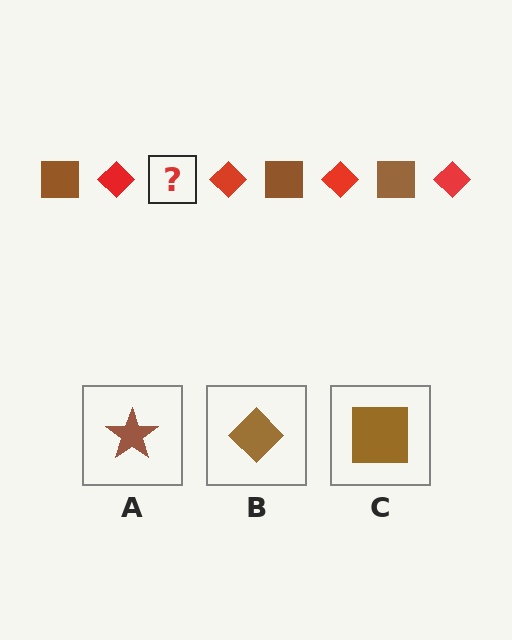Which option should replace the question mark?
Option C.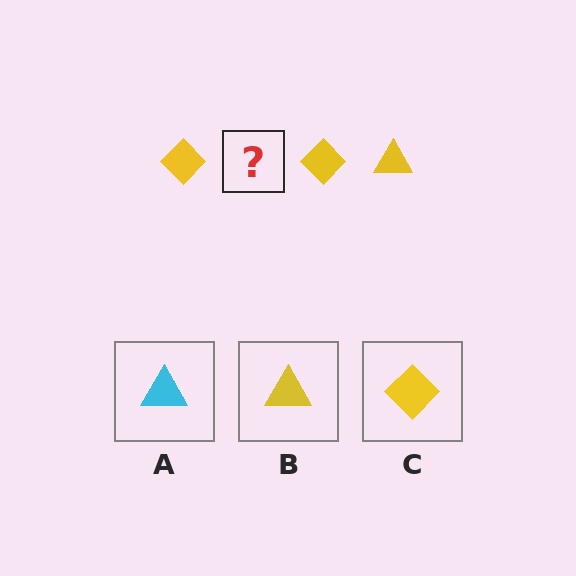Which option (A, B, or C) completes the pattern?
B.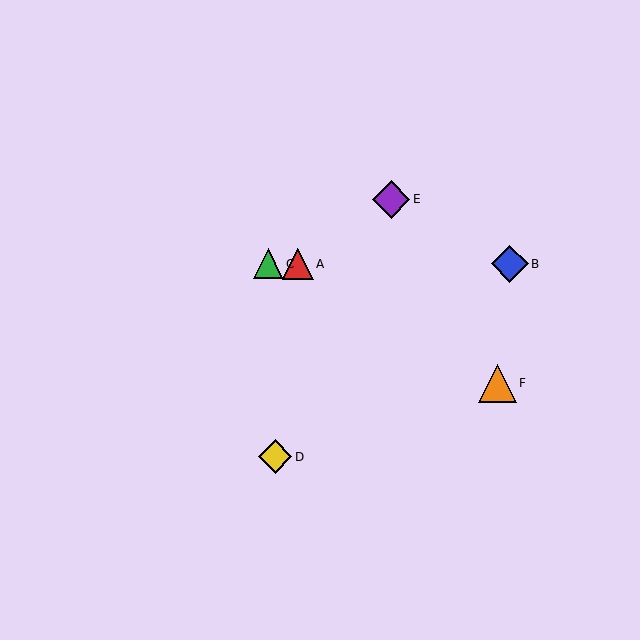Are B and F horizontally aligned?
No, B is at y≈264 and F is at y≈383.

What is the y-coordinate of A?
Object A is at y≈264.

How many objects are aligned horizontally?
3 objects (A, B, C) are aligned horizontally.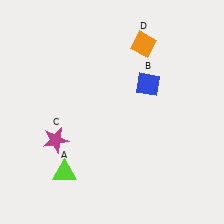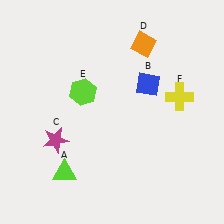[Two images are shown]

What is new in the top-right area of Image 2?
A yellow cross (F) was added in the top-right area of Image 2.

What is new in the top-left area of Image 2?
A lime hexagon (E) was added in the top-left area of Image 2.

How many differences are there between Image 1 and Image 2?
There are 2 differences between the two images.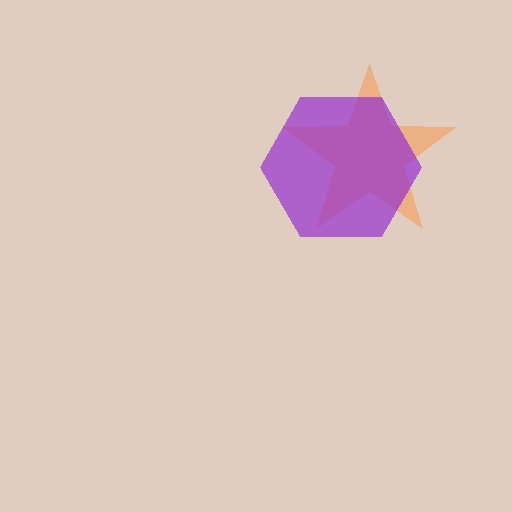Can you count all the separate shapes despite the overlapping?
Yes, there are 2 separate shapes.